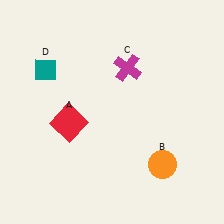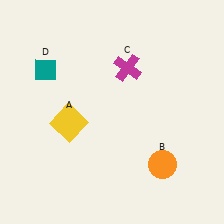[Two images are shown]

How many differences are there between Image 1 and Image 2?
There is 1 difference between the two images.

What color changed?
The square (A) changed from red in Image 1 to yellow in Image 2.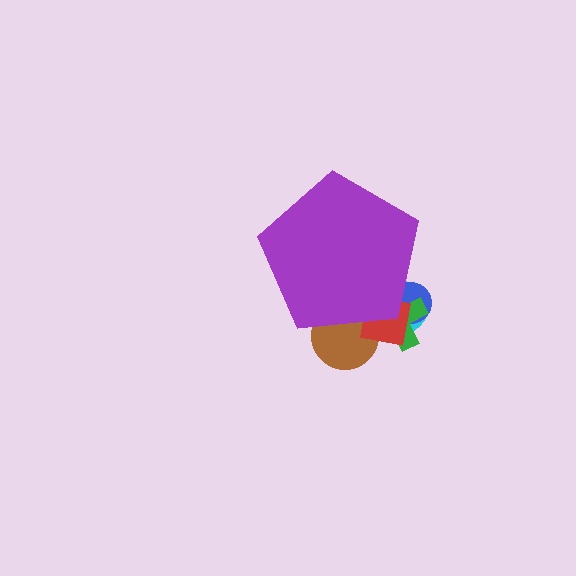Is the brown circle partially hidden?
Yes, the brown circle is partially hidden behind the purple pentagon.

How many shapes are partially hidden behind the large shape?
5 shapes are partially hidden.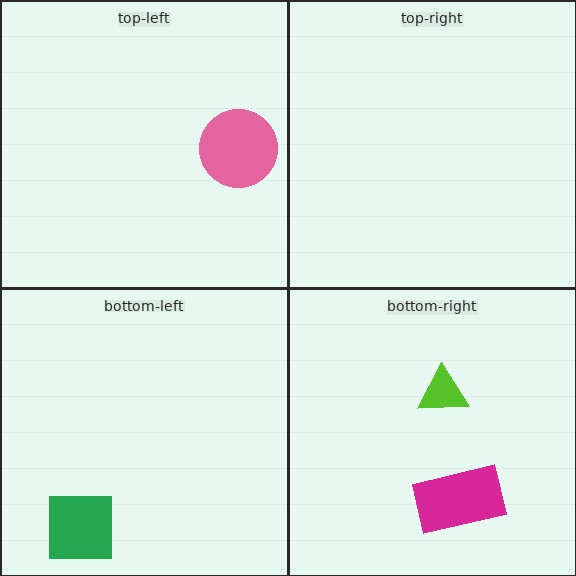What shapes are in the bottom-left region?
The green square.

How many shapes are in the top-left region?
1.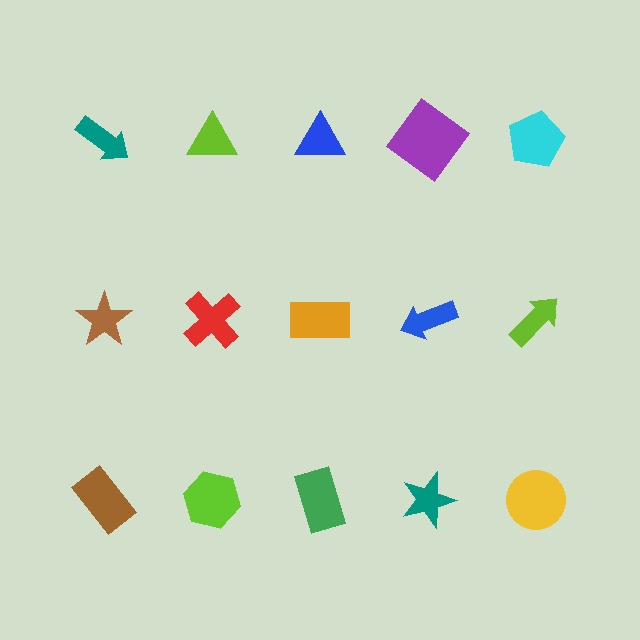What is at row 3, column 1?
A brown rectangle.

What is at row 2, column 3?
An orange rectangle.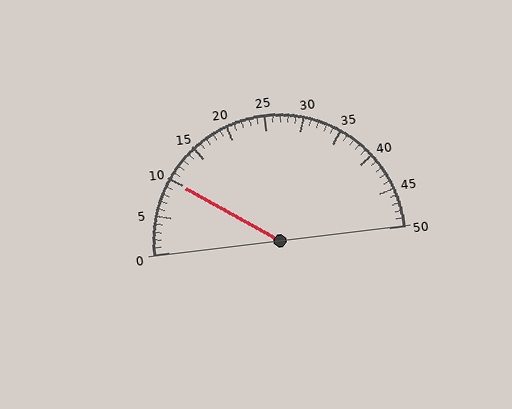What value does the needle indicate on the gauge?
The needle indicates approximately 10.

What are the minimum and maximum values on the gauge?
The gauge ranges from 0 to 50.